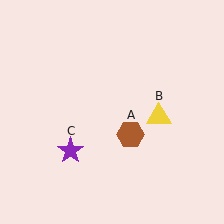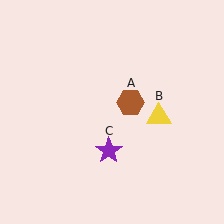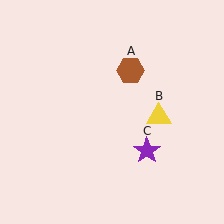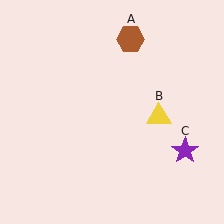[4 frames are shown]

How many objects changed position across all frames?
2 objects changed position: brown hexagon (object A), purple star (object C).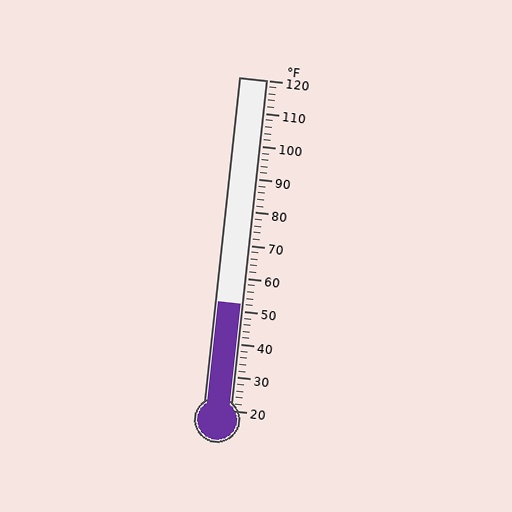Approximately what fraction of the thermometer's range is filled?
The thermometer is filled to approximately 30% of its range.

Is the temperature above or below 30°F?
The temperature is above 30°F.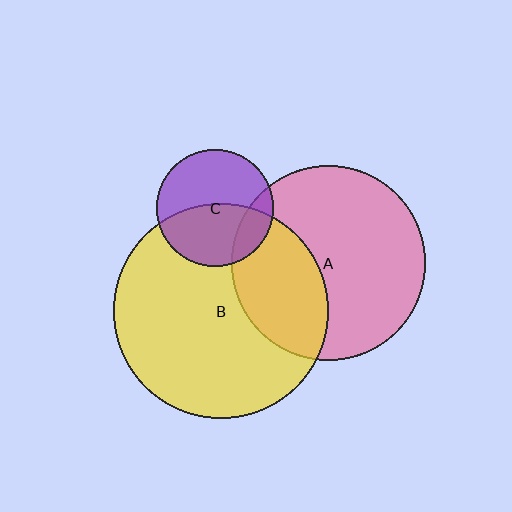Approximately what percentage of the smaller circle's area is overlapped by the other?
Approximately 50%.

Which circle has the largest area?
Circle B (yellow).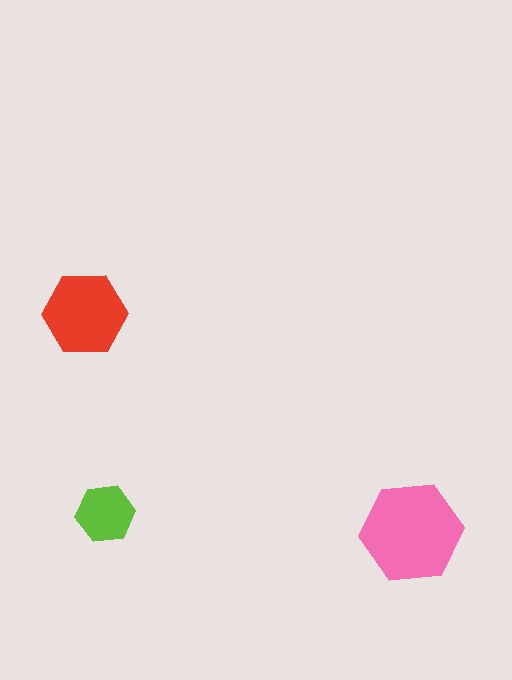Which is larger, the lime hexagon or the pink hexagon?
The pink one.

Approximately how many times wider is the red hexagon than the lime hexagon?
About 1.5 times wider.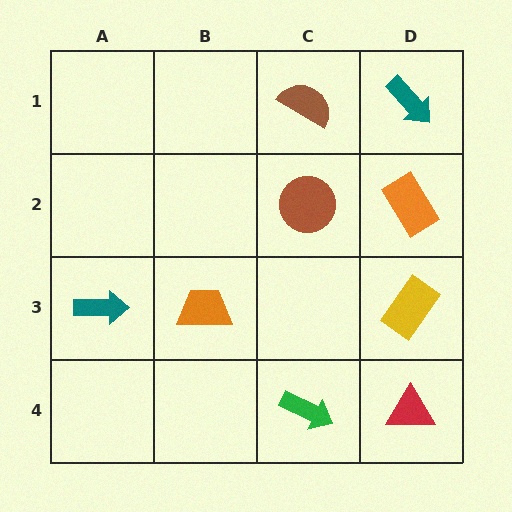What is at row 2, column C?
A brown circle.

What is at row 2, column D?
An orange rectangle.